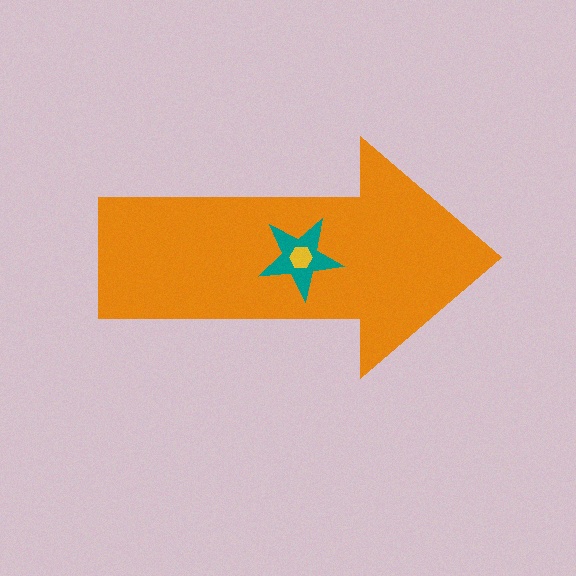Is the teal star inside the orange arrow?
Yes.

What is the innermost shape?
The yellow hexagon.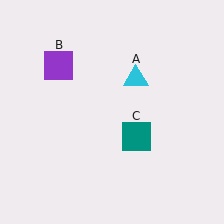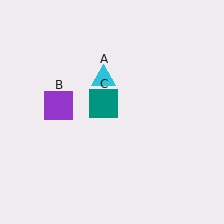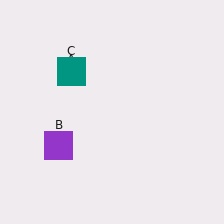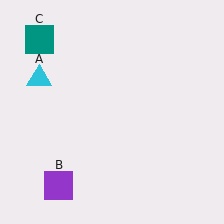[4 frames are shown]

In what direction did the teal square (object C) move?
The teal square (object C) moved up and to the left.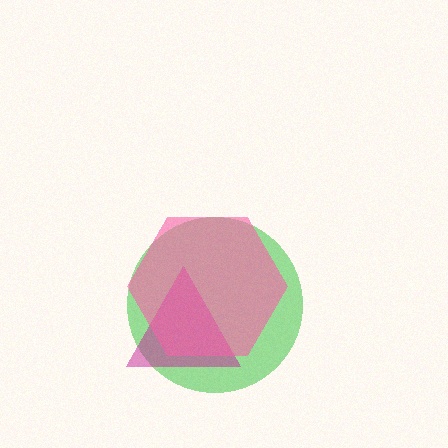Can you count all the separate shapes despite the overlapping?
Yes, there are 3 separate shapes.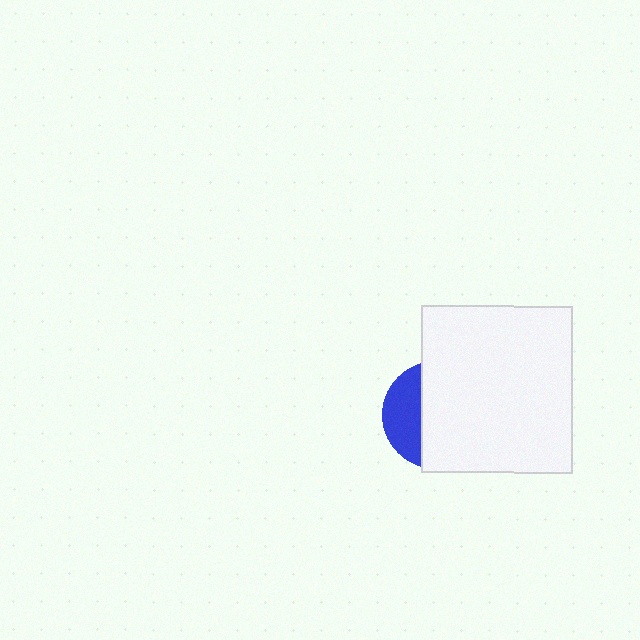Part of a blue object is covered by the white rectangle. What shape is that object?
It is a circle.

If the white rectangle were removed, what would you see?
You would see the complete blue circle.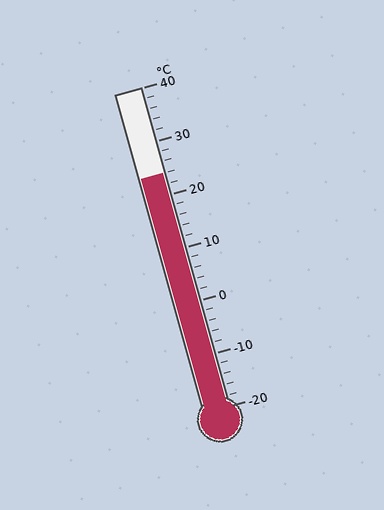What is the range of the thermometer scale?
The thermometer scale ranges from -20°C to 40°C.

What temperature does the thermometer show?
The thermometer shows approximately 24°C.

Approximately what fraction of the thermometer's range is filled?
The thermometer is filled to approximately 75% of its range.